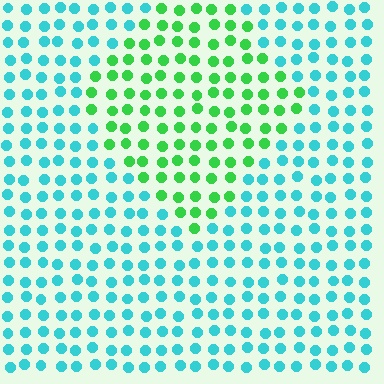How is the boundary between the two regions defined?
The boundary is defined purely by a slight shift in hue (about 55 degrees). Spacing, size, and orientation are identical on both sides.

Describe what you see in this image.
The image is filled with small cyan elements in a uniform arrangement. A diamond-shaped region is visible where the elements are tinted to a slightly different hue, forming a subtle color boundary.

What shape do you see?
I see a diamond.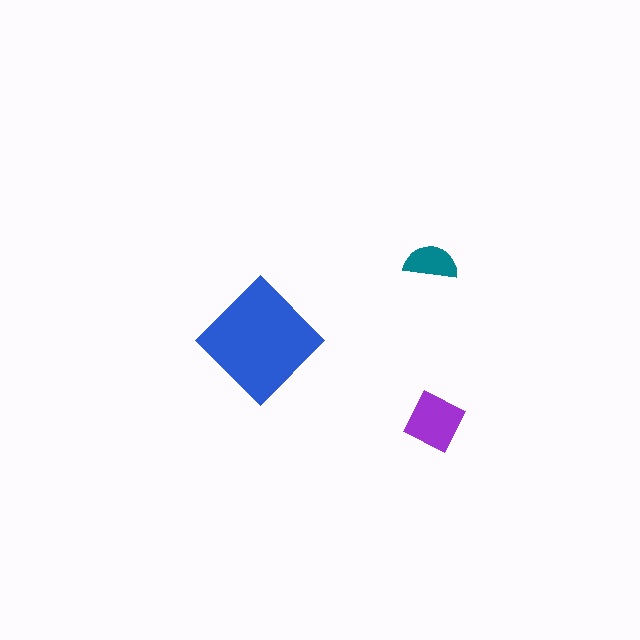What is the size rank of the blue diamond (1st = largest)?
1st.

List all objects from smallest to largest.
The teal semicircle, the purple square, the blue diamond.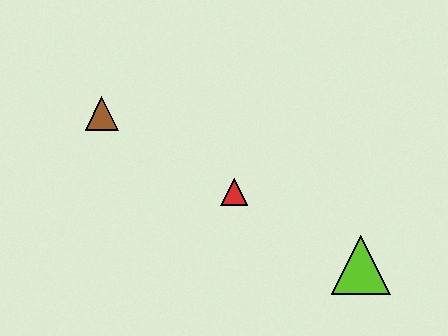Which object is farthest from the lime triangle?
The brown triangle is farthest from the lime triangle.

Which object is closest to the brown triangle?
The red triangle is closest to the brown triangle.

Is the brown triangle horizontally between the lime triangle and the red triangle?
No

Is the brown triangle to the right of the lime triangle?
No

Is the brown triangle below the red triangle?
No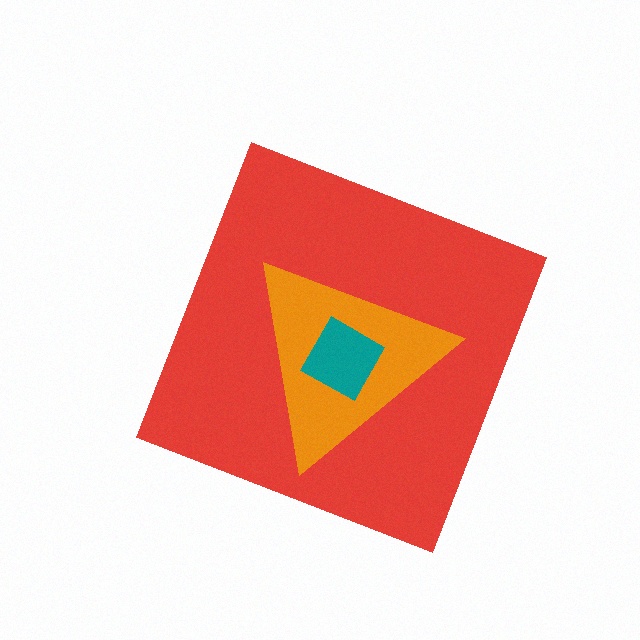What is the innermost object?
The teal square.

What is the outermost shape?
The red diamond.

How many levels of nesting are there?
3.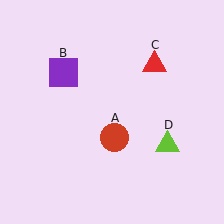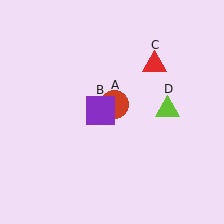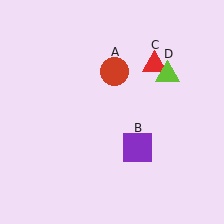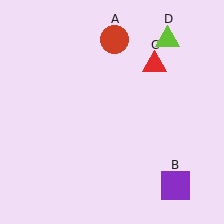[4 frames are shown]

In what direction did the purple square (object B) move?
The purple square (object B) moved down and to the right.